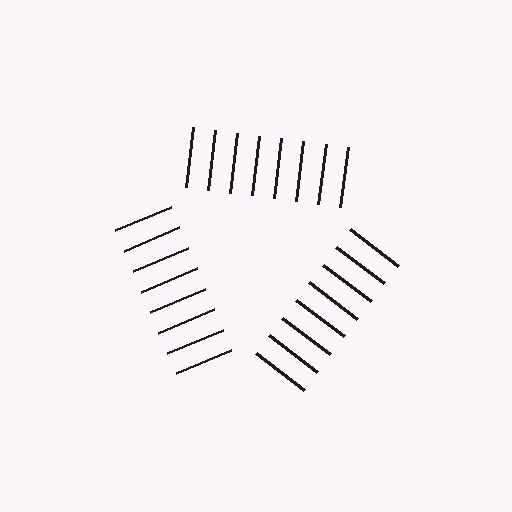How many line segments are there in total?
24 — 8 along each of the 3 edges.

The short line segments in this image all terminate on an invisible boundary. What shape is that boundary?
An illusory triangle — the line segments terminate on its edges but no continuous stroke is drawn.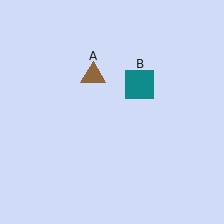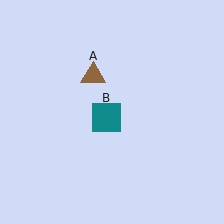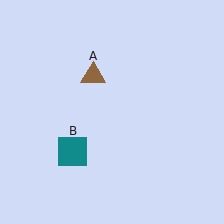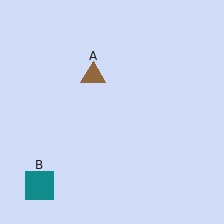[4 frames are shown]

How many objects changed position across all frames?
1 object changed position: teal square (object B).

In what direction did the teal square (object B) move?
The teal square (object B) moved down and to the left.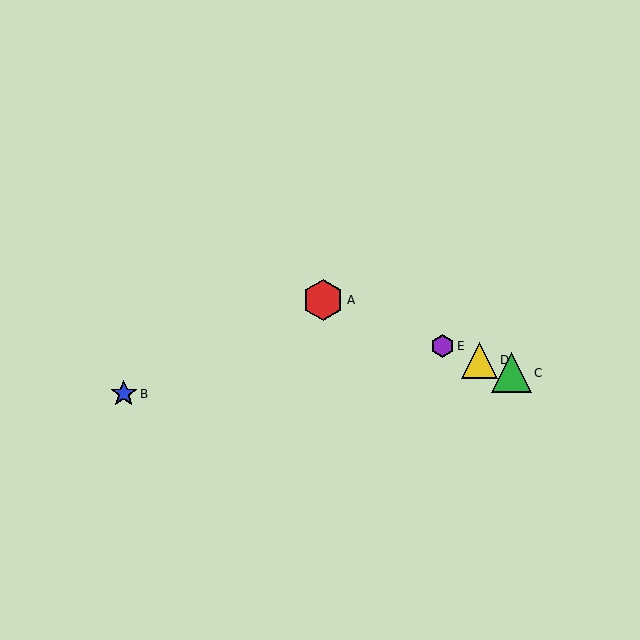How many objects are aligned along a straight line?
4 objects (A, C, D, E) are aligned along a straight line.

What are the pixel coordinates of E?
Object E is at (443, 346).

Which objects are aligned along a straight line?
Objects A, C, D, E are aligned along a straight line.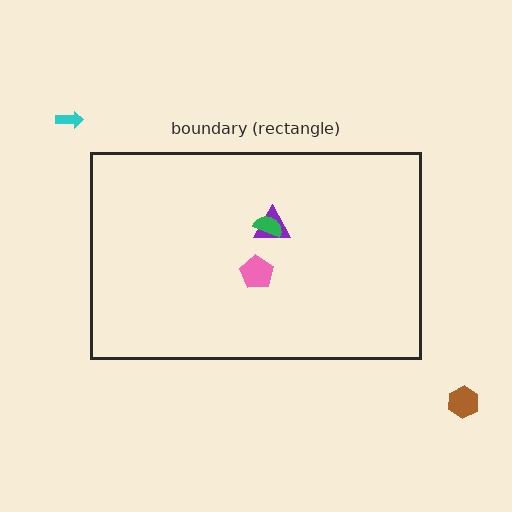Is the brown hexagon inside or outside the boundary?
Outside.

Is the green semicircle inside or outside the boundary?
Inside.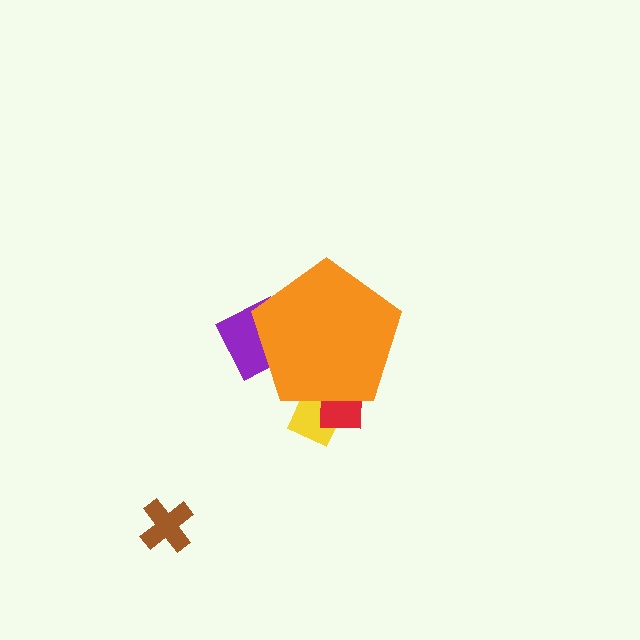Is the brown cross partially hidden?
No, the brown cross is fully visible.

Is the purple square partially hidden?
Yes, the purple square is partially hidden behind the orange pentagon.